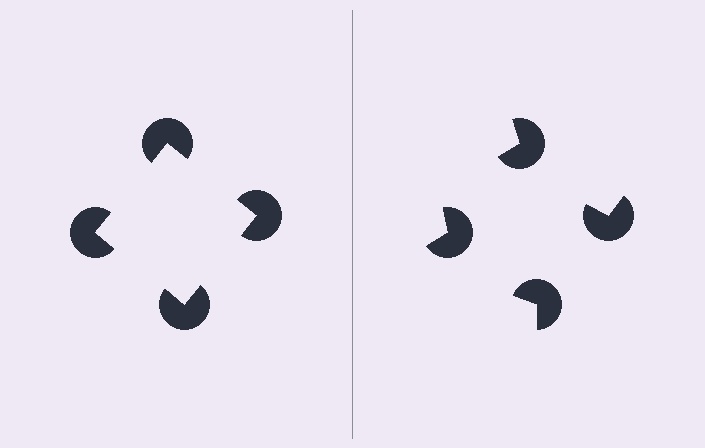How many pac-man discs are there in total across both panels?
8 — 4 on each side.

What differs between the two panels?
The pac-man discs are positioned identically on both sides; only the wedge orientations differ. On the left they align to a square; on the right they are misaligned.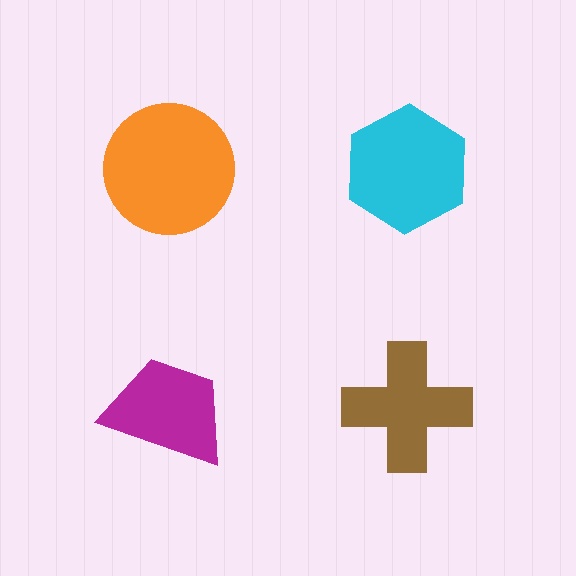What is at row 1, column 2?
A cyan hexagon.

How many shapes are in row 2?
2 shapes.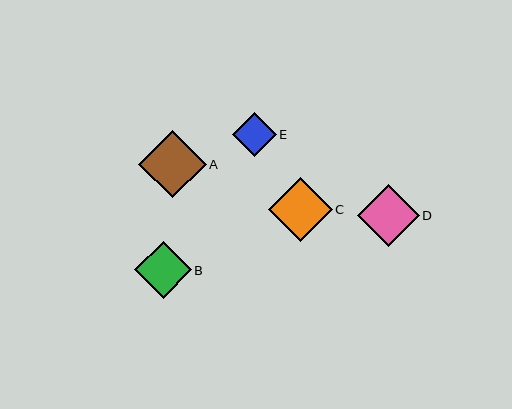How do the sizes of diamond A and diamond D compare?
Diamond A and diamond D are approximately the same size.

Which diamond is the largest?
Diamond A is the largest with a size of approximately 68 pixels.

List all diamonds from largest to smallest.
From largest to smallest: A, C, D, B, E.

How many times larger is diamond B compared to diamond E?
Diamond B is approximately 1.3 times the size of diamond E.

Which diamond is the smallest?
Diamond E is the smallest with a size of approximately 44 pixels.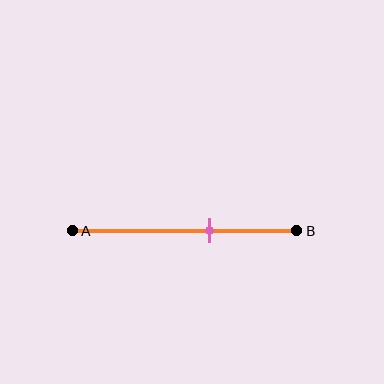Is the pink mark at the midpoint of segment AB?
No, the mark is at about 60% from A, not at the 50% midpoint.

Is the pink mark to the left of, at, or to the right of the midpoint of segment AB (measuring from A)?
The pink mark is to the right of the midpoint of segment AB.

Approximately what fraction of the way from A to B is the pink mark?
The pink mark is approximately 60% of the way from A to B.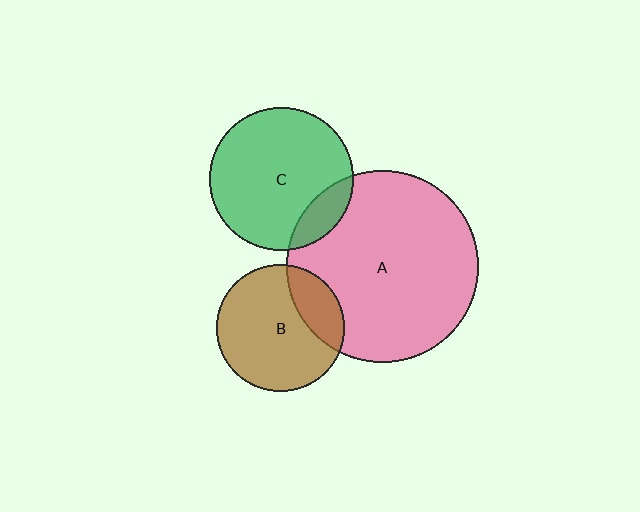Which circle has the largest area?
Circle A (pink).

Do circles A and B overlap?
Yes.